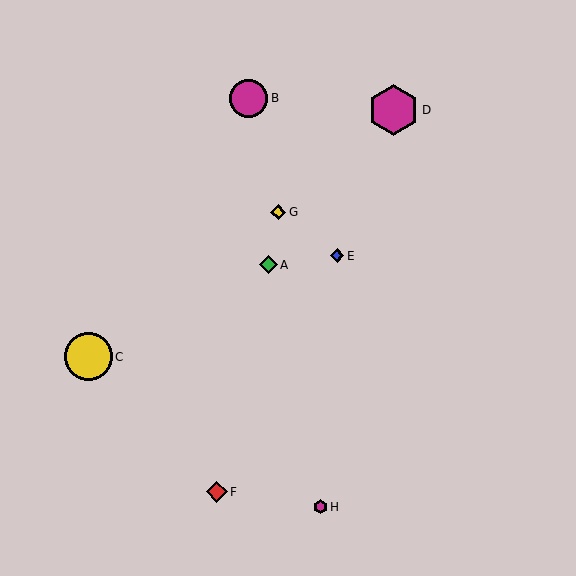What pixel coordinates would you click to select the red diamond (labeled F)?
Click at (217, 492) to select the red diamond F.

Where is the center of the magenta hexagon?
The center of the magenta hexagon is at (320, 507).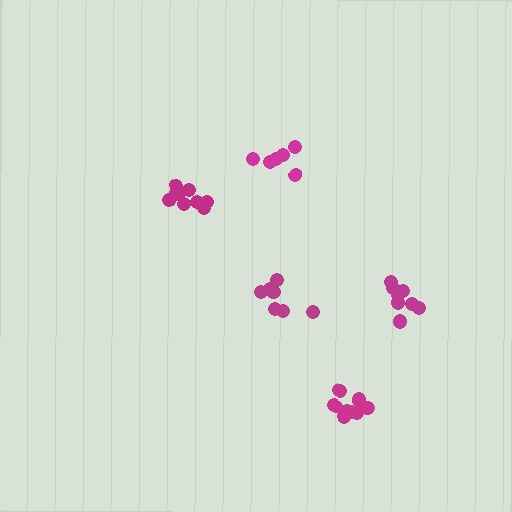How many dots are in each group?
Group 1: 9 dots, Group 2: 9 dots, Group 3: 7 dots, Group 4: 6 dots, Group 5: 10 dots (41 total).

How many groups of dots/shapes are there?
There are 5 groups.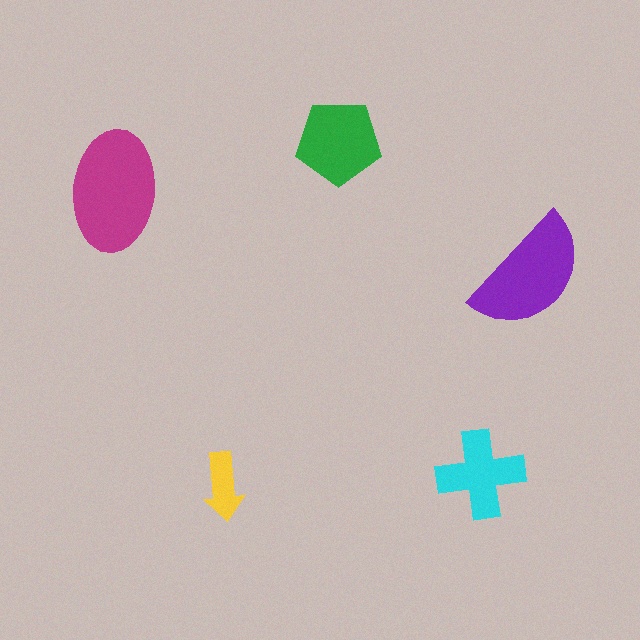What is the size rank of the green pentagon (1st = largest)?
3rd.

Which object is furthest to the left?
The magenta ellipse is leftmost.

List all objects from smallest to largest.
The yellow arrow, the cyan cross, the green pentagon, the purple semicircle, the magenta ellipse.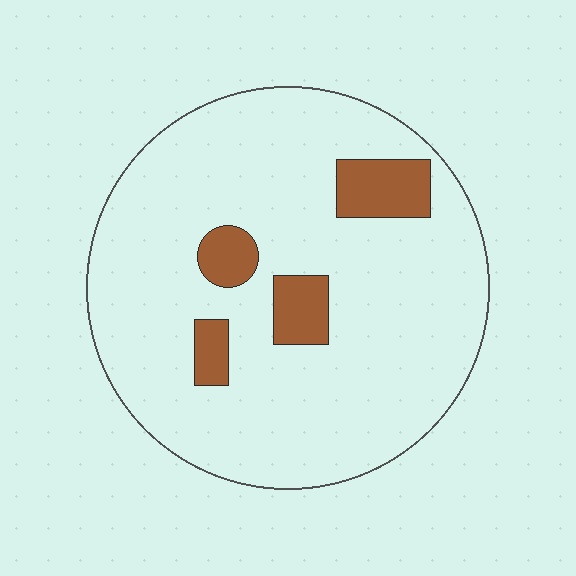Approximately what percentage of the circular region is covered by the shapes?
Approximately 10%.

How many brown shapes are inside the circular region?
4.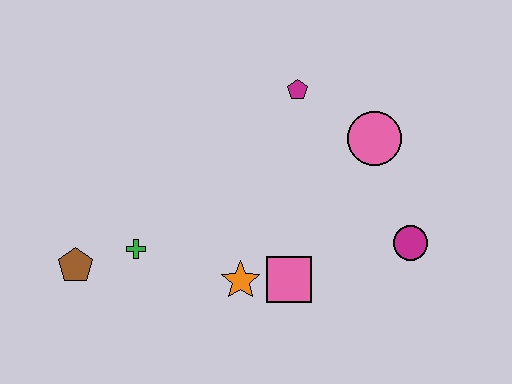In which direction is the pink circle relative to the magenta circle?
The pink circle is above the magenta circle.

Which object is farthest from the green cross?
The magenta circle is farthest from the green cross.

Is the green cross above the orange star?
Yes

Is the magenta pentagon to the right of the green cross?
Yes